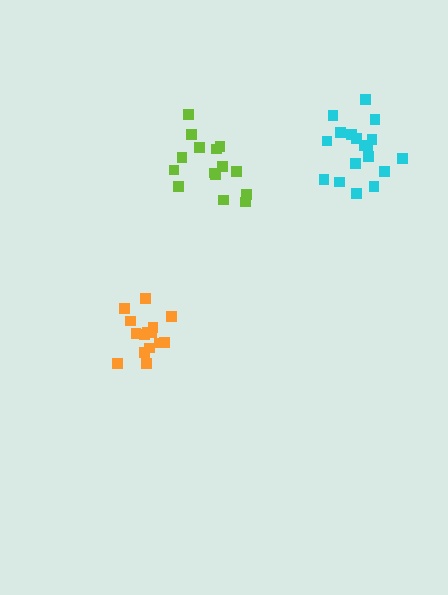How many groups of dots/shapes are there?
There are 3 groups.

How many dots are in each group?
Group 1: 15 dots, Group 2: 18 dots, Group 3: 15 dots (48 total).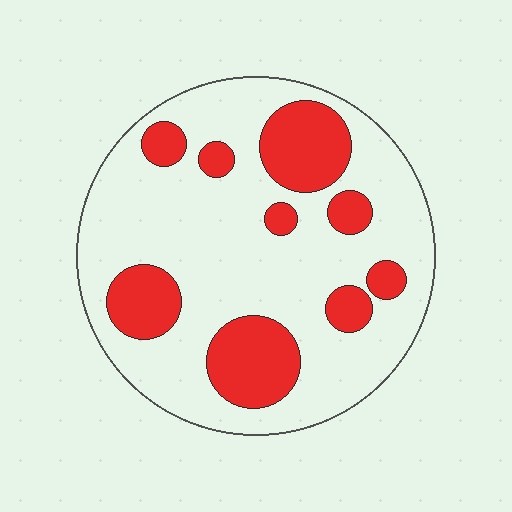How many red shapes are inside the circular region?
9.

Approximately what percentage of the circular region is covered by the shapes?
Approximately 25%.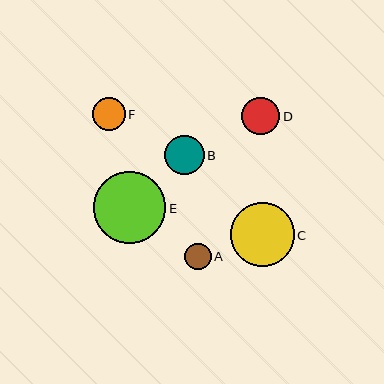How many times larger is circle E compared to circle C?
Circle E is approximately 1.1 times the size of circle C.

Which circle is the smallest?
Circle A is the smallest with a size of approximately 26 pixels.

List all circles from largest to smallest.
From largest to smallest: E, C, B, D, F, A.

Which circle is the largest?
Circle E is the largest with a size of approximately 73 pixels.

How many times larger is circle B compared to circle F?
Circle B is approximately 1.2 times the size of circle F.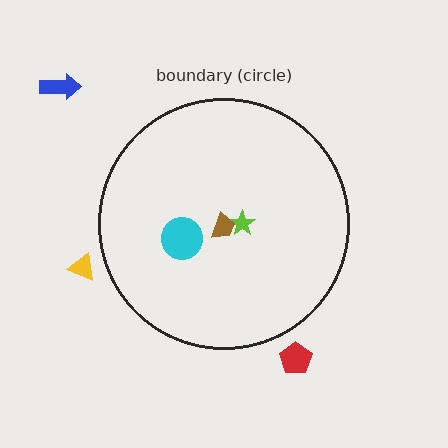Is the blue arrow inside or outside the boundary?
Outside.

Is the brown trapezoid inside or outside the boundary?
Inside.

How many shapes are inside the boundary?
3 inside, 3 outside.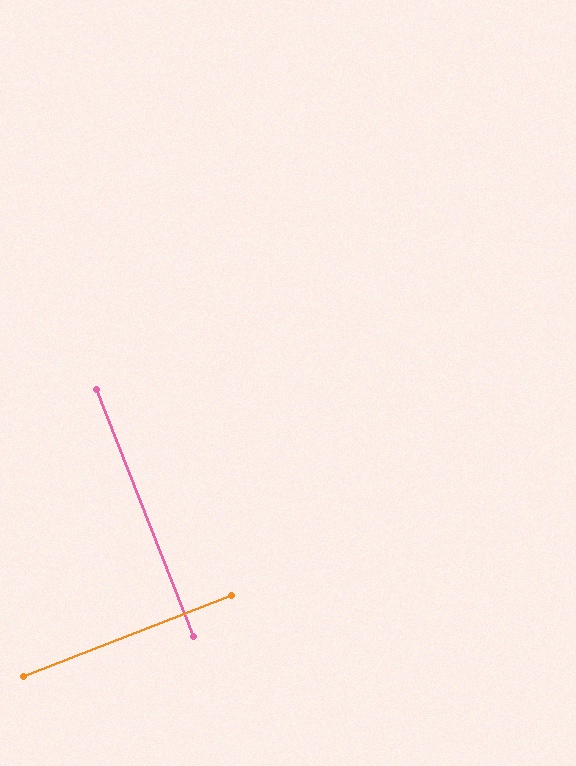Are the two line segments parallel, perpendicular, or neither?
Perpendicular — they meet at approximately 90°.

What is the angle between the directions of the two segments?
Approximately 90 degrees.